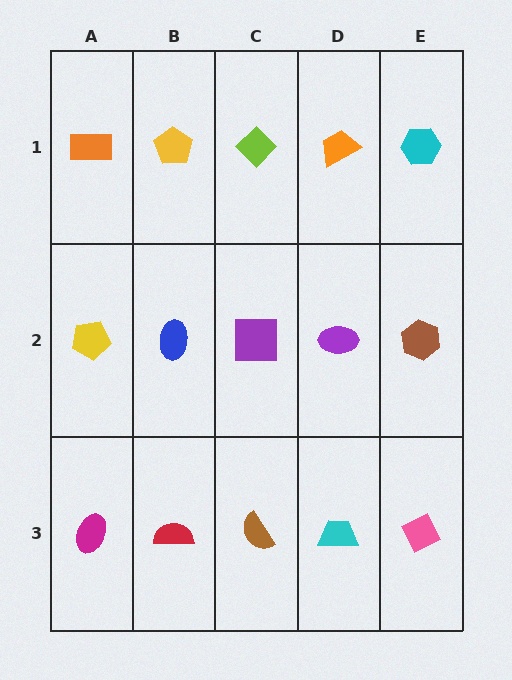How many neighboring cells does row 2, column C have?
4.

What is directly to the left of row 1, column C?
A yellow pentagon.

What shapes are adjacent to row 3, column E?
A brown hexagon (row 2, column E), a cyan trapezoid (row 3, column D).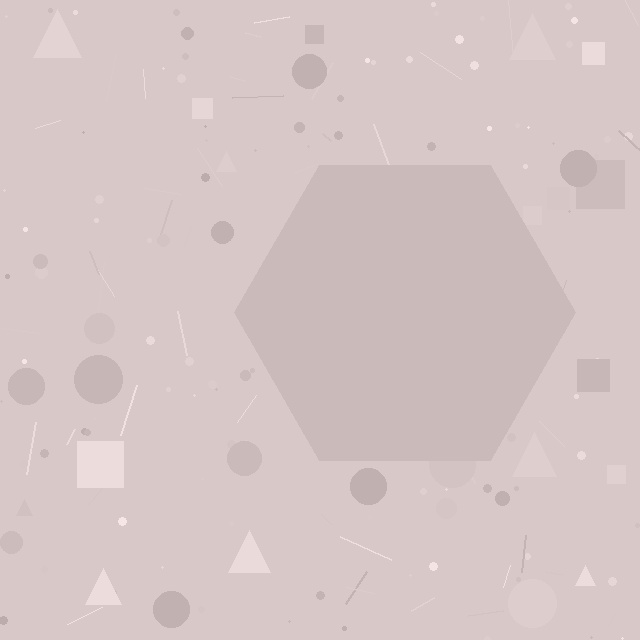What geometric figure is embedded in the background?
A hexagon is embedded in the background.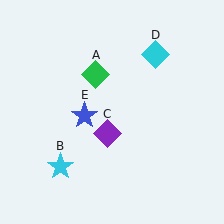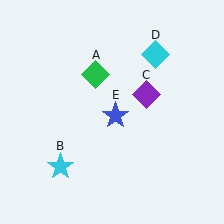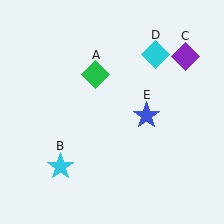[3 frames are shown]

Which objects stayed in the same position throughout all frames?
Green diamond (object A) and cyan star (object B) and cyan diamond (object D) remained stationary.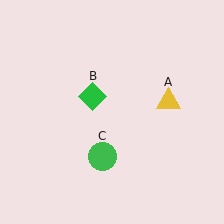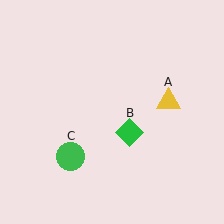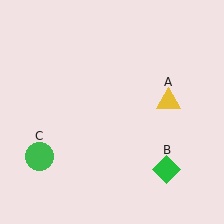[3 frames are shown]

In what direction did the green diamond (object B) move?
The green diamond (object B) moved down and to the right.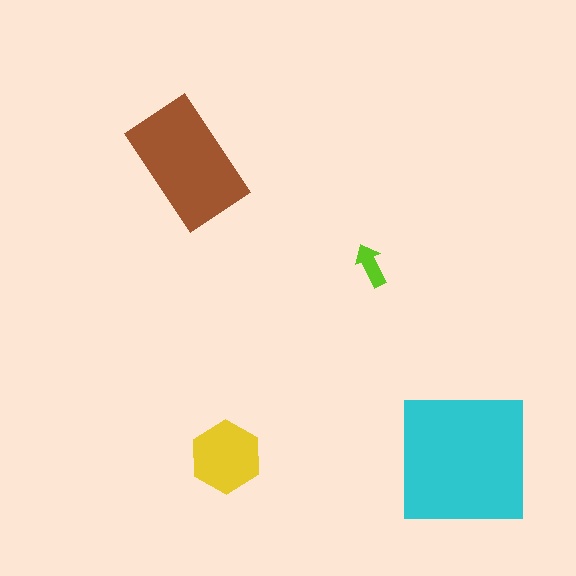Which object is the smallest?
The lime arrow.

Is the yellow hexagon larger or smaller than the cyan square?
Smaller.